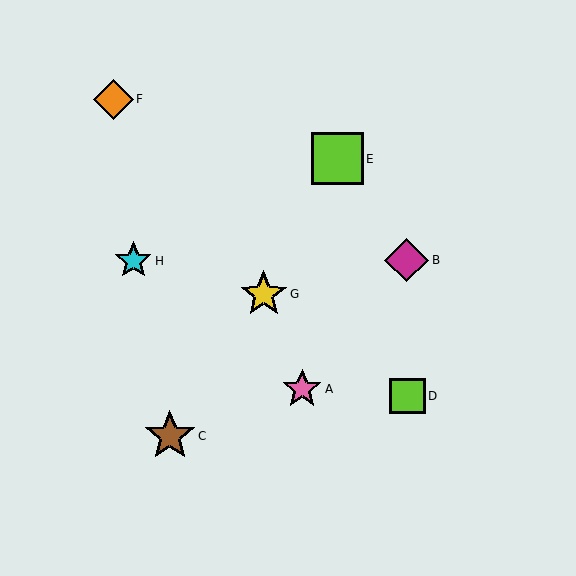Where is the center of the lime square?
The center of the lime square is at (337, 159).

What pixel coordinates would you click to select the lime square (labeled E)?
Click at (337, 159) to select the lime square E.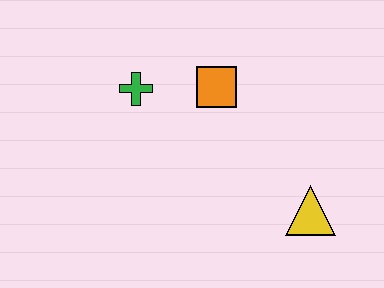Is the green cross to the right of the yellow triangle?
No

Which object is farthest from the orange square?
The yellow triangle is farthest from the orange square.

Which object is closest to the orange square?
The green cross is closest to the orange square.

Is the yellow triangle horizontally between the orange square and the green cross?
No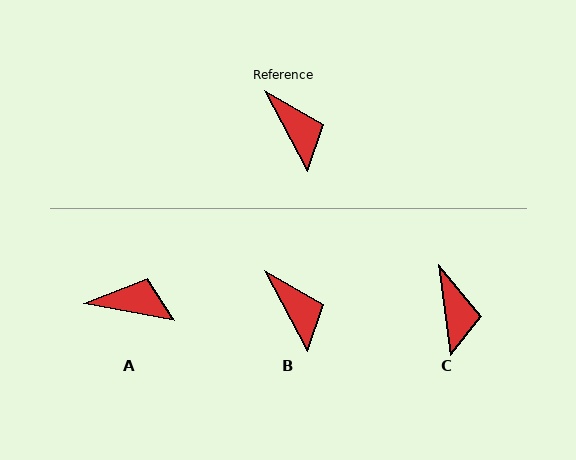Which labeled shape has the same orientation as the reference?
B.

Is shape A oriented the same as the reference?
No, it is off by about 52 degrees.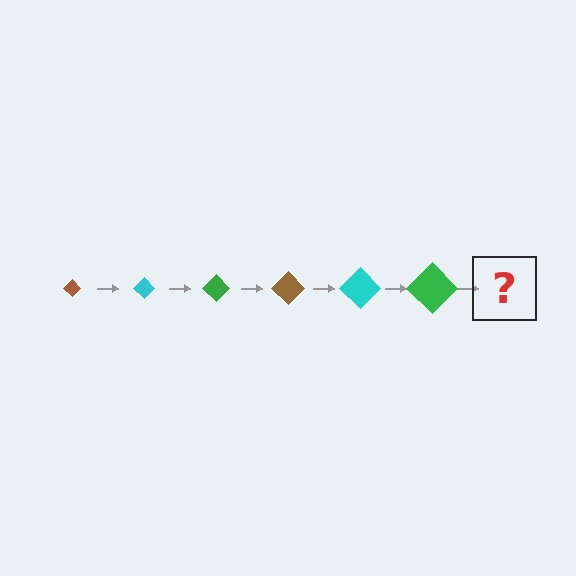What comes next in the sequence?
The next element should be a brown diamond, larger than the previous one.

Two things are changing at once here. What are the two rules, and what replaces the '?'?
The two rules are that the diamond grows larger each step and the color cycles through brown, cyan, and green. The '?' should be a brown diamond, larger than the previous one.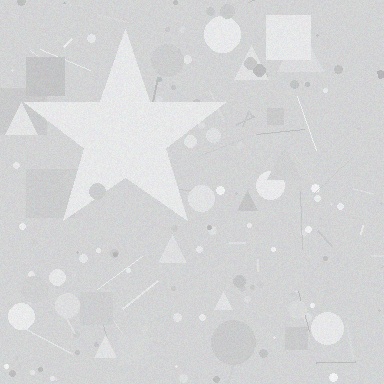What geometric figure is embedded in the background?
A star is embedded in the background.